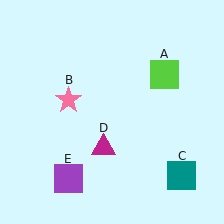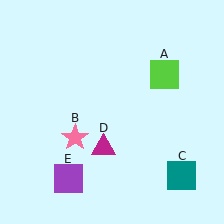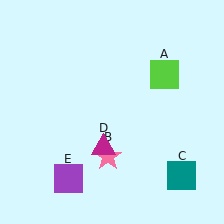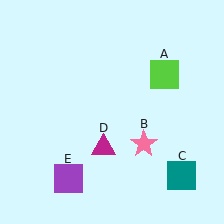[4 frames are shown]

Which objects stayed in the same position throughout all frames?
Lime square (object A) and teal square (object C) and magenta triangle (object D) and purple square (object E) remained stationary.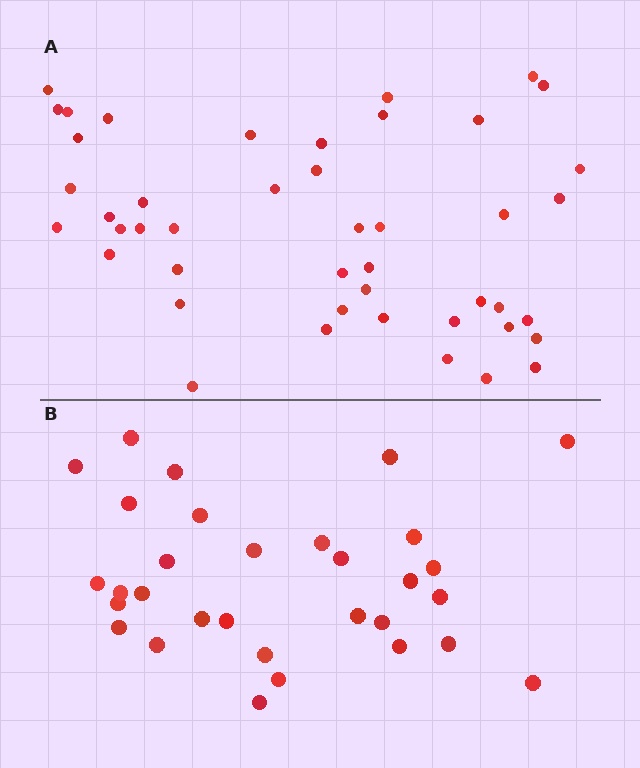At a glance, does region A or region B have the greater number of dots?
Region A (the top region) has more dots.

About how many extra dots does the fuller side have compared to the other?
Region A has approximately 15 more dots than region B.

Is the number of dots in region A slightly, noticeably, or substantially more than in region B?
Region A has substantially more. The ratio is roughly 1.5 to 1.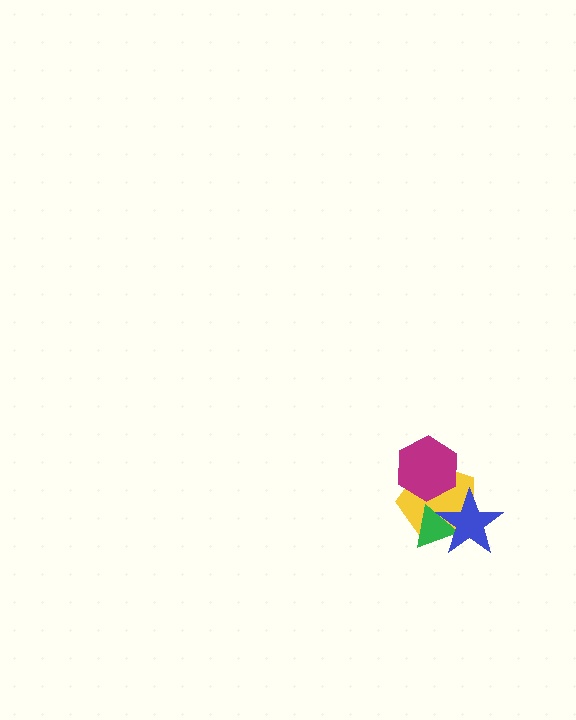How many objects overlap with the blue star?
2 objects overlap with the blue star.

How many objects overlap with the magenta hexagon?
1 object overlaps with the magenta hexagon.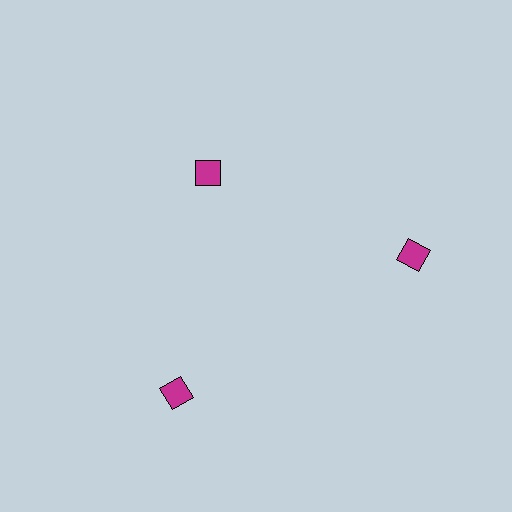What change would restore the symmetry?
The symmetry would be restored by moving it outward, back onto the ring so that all 3 diamonds sit at equal angles and equal distance from the center.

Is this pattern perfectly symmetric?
No. The 3 magenta diamonds are arranged in a ring, but one element near the 11 o'clock position is pulled inward toward the center, breaking the 3-fold rotational symmetry.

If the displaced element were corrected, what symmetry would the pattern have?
It would have 3-fold rotational symmetry — the pattern would map onto itself every 120 degrees.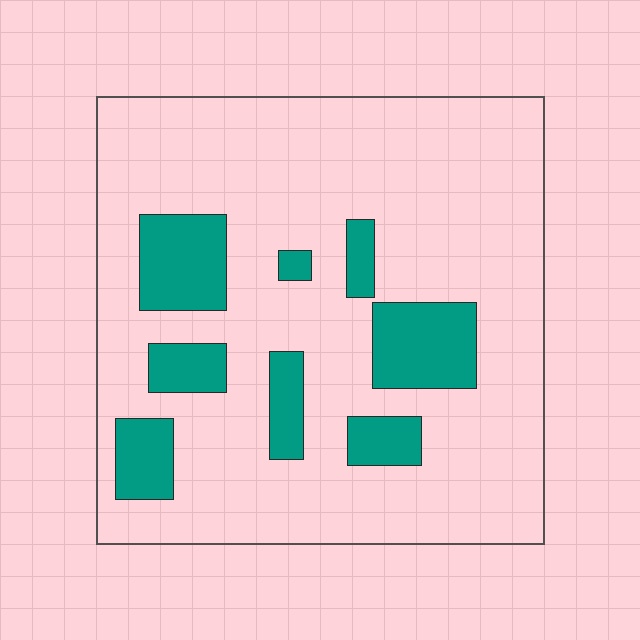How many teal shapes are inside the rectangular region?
8.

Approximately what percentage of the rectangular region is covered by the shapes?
Approximately 20%.